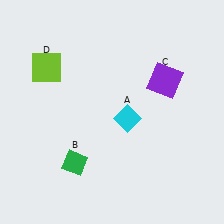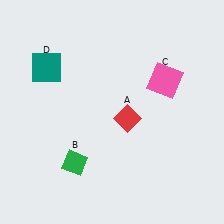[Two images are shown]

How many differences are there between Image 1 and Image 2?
There are 3 differences between the two images.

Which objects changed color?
A changed from cyan to red. C changed from purple to pink. D changed from lime to teal.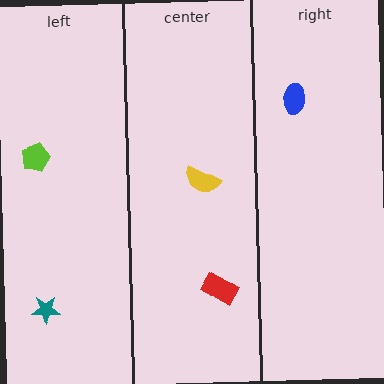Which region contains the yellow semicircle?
The center region.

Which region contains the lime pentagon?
The left region.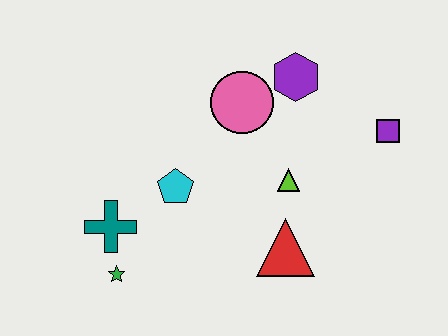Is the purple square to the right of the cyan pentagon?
Yes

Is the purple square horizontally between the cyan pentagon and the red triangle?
No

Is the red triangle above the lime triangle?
No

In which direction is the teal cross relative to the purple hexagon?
The teal cross is to the left of the purple hexagon.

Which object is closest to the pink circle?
The purple hexagon is closest to the pink circle.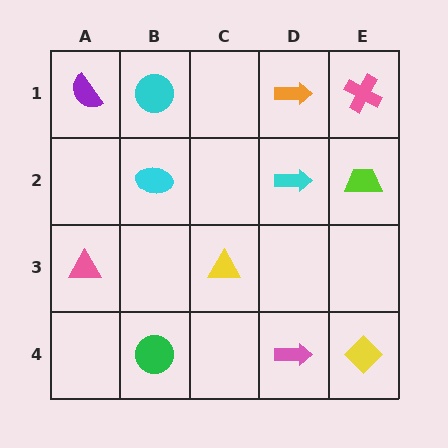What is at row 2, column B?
A cyan ellipse.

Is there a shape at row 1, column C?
No, that cell is empty.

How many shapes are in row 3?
2 shapes.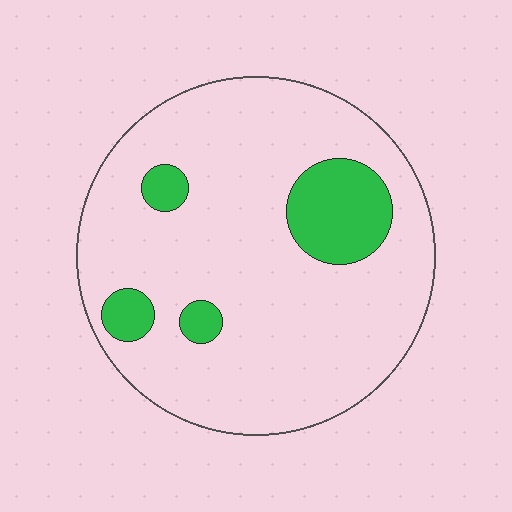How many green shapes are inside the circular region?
4.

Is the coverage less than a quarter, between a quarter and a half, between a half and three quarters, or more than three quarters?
Less than a quarter.